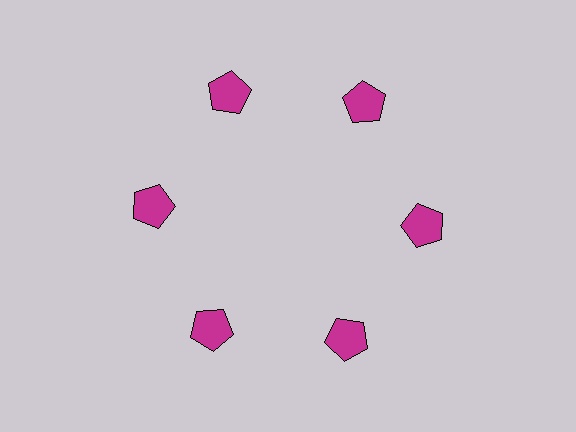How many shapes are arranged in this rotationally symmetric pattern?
There are 6 shapes, arranged in 6 groups of 1.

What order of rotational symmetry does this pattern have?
This pattern has 6-fold rotational symmetry.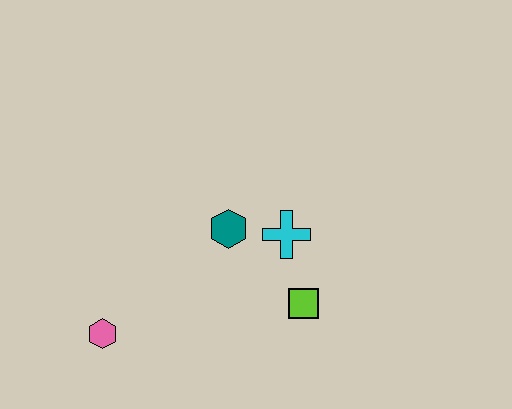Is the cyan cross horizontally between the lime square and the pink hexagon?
Yes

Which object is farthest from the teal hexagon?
The pink hexagon is farthest from the teal hexagon.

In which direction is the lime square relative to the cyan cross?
The lime square is below the cyan cross.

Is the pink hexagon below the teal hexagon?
Yes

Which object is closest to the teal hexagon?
The cyan cross is closest to the teal hexagon.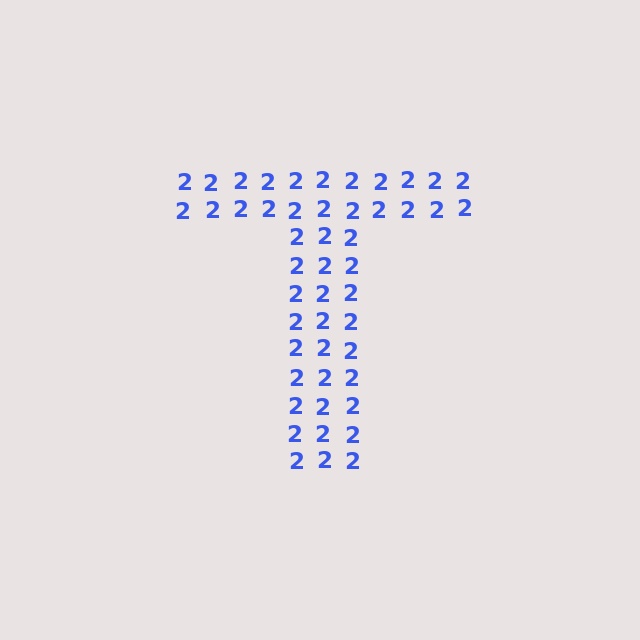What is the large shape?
The large shape is the letter T.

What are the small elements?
The small elements are digit 2's.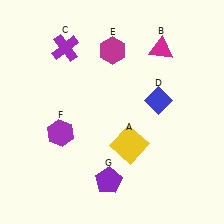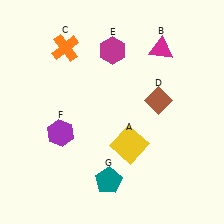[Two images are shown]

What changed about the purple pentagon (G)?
In Image 1, G is purple. In Image 2, it changed to teal.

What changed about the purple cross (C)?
In Image 1, C is purple. In Image 2, it changed to orange.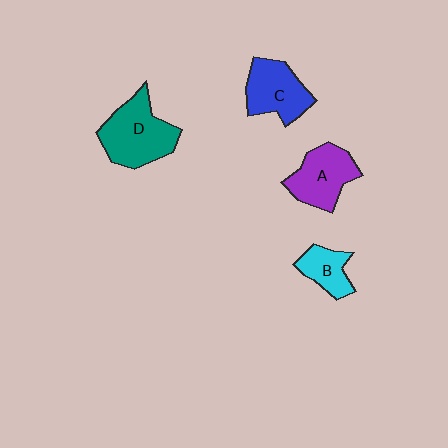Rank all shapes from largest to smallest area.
From largest to smallest: D (teal), A (purple), C (blue), B (cyan).